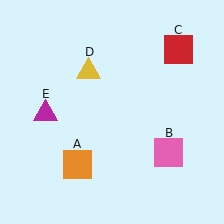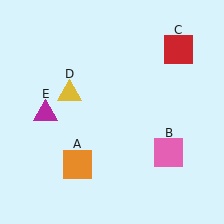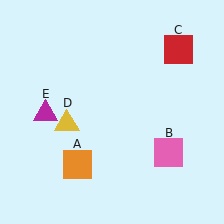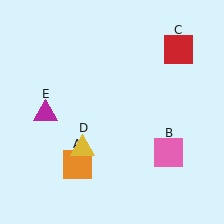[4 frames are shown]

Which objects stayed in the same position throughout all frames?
Orange square (object A) and pink square (object B) and red square (object C) and magenta triangle (object E) remained stationary.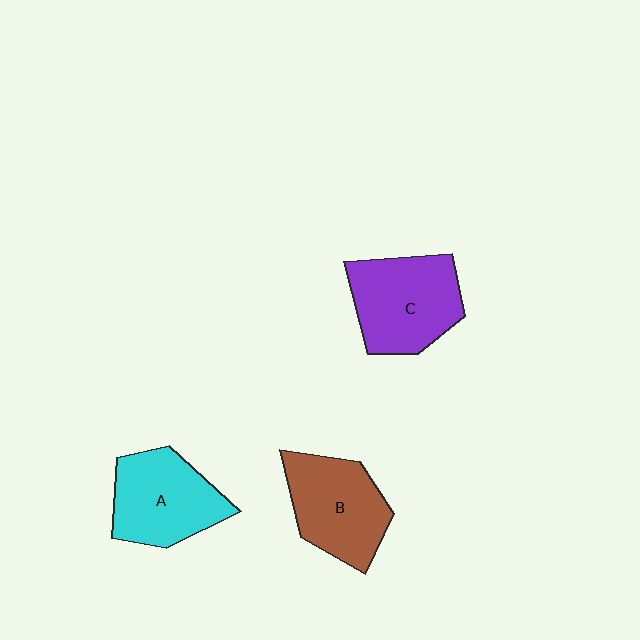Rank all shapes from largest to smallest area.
From largest to smallest: C (purple), A (cyan), B (brown).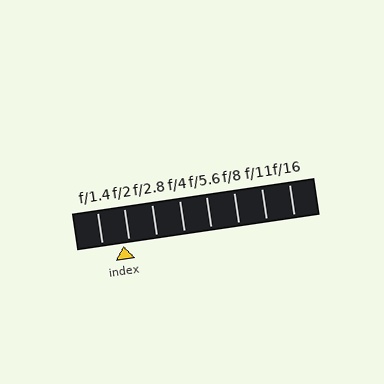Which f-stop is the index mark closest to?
The index mark is closest to f/2.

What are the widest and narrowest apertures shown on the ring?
The widest aperture shown is f/1.4 and the narrowest is f/16.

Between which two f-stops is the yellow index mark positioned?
The index mark is between f/1.4 and f/2.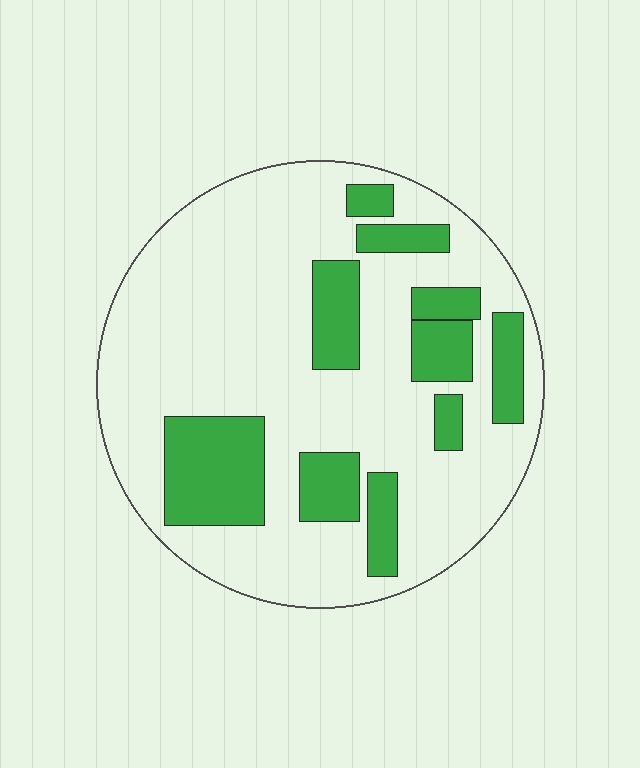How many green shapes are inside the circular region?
10.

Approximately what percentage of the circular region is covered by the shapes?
Approximately 25%.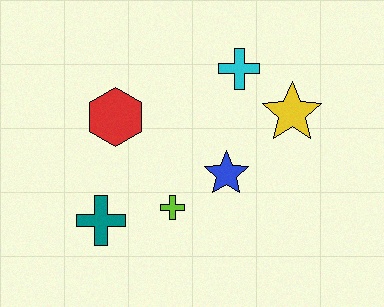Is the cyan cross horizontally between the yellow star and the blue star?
Yes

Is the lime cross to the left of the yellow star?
Yes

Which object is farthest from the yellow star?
The teal cross is farthest from the yellow star.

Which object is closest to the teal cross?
The lime cross is closest to the teal cross.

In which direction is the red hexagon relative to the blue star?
The red hexagon is to the left of the blue star.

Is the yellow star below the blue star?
No